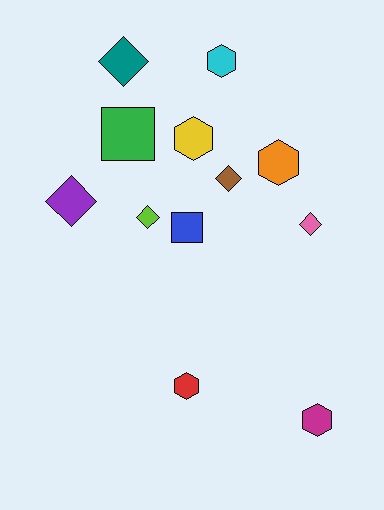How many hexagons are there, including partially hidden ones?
There are 5 hexagons.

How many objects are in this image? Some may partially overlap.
There are 12 objects.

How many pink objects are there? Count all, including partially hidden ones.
There is 1 pink object.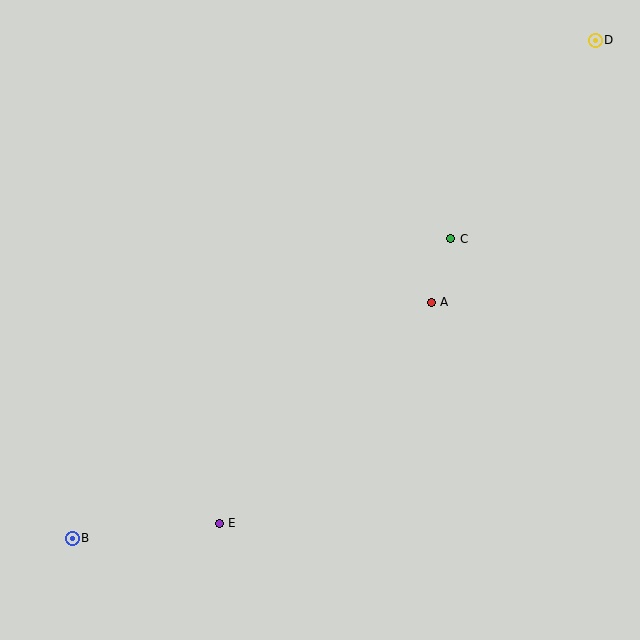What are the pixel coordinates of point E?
Point E is at (219, 523).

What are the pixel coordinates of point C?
Point C is at (451, 239).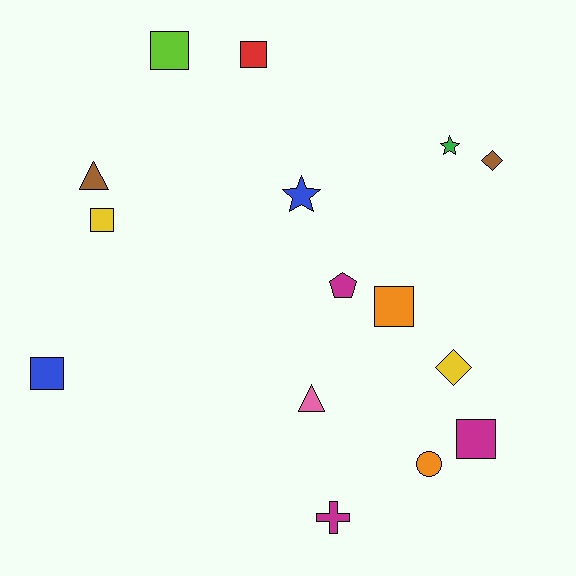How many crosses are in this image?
There is 1 cross.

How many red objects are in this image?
There is 1 red object.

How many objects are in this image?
There are 15 objects.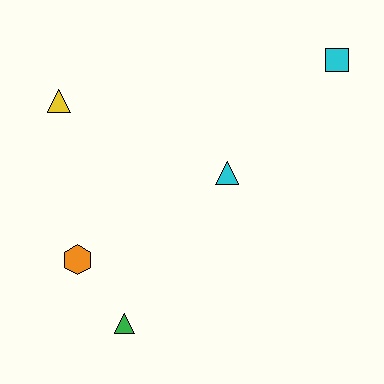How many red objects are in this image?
There are no red objects.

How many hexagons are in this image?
There is 1 hexagon.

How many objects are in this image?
There are 5 objects.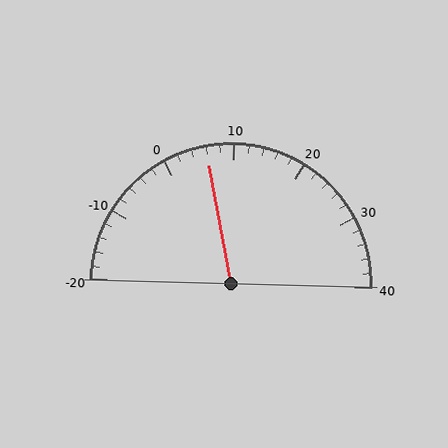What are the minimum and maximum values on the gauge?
The gauge ranges from -20 to 40.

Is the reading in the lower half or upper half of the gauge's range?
The reading is in the lower half of the range (-20 to 40).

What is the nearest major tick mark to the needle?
The nearest major tick mark is 10.